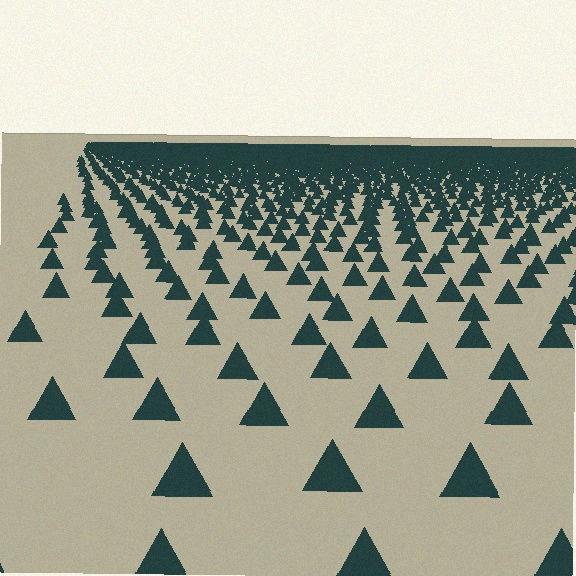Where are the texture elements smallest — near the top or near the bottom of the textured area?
Near the top.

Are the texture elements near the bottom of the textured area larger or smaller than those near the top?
Larger. Near the bottom, elements are closer to the viewer and appear at a bigger on-screen size.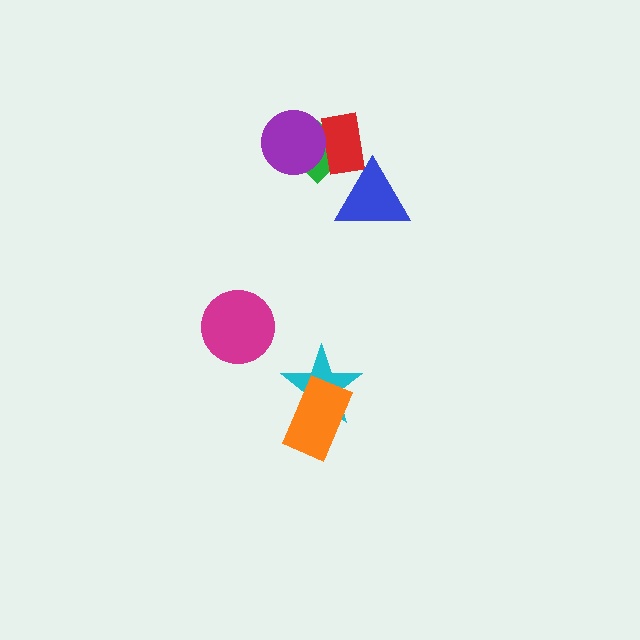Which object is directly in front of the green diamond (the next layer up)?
The red rectangle is directly in front of the green diamond.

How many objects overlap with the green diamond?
2 objects overlap with the green diamond.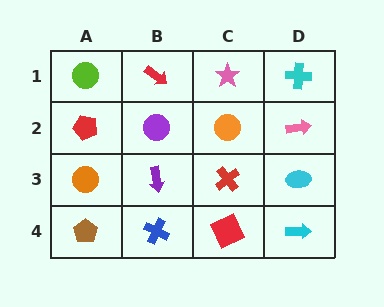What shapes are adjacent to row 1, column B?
A purple circle (row 2, column B), a lime circle (row 1, column A), a pink star (row 1, column C).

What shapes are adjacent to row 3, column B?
A purple circle (row 2, column B), a blue cross (row 4, column B), an orange circle (row 3, column A), a red cross (row 3, column C).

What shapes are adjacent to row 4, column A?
An orange circle (row 3, column A), a blue cross (row 4, column B).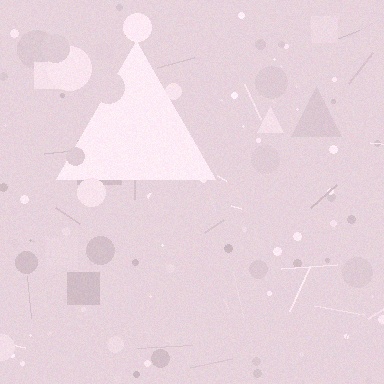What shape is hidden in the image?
A triangle is hidden in the image.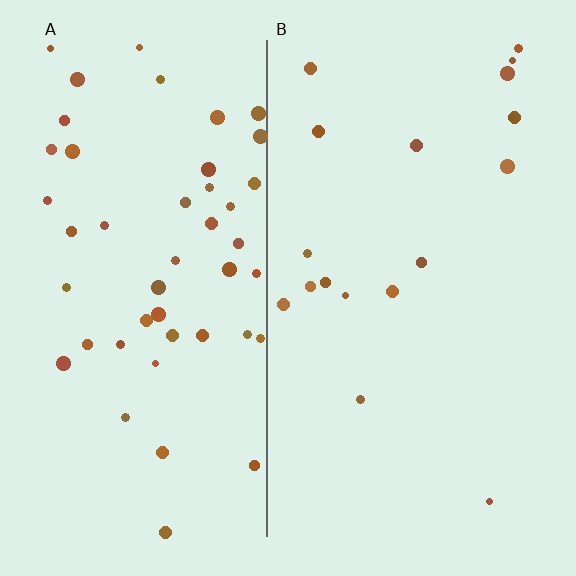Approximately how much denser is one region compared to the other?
Approximately 2.7× — region A over region B.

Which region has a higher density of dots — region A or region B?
A (the left).